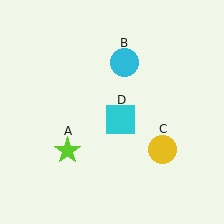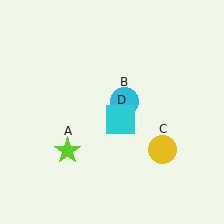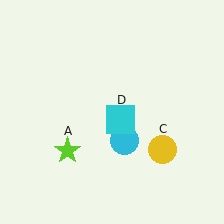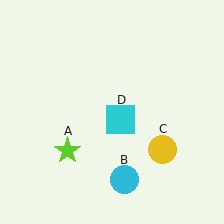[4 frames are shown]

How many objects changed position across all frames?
1 object changed position: cyan circle (object B).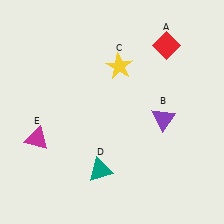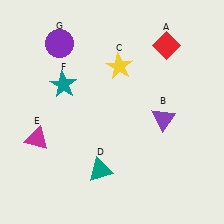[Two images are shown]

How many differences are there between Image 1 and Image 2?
There are 2 differences between the two images.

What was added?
A teal star (F), a purple circle (G) were added in Image 2.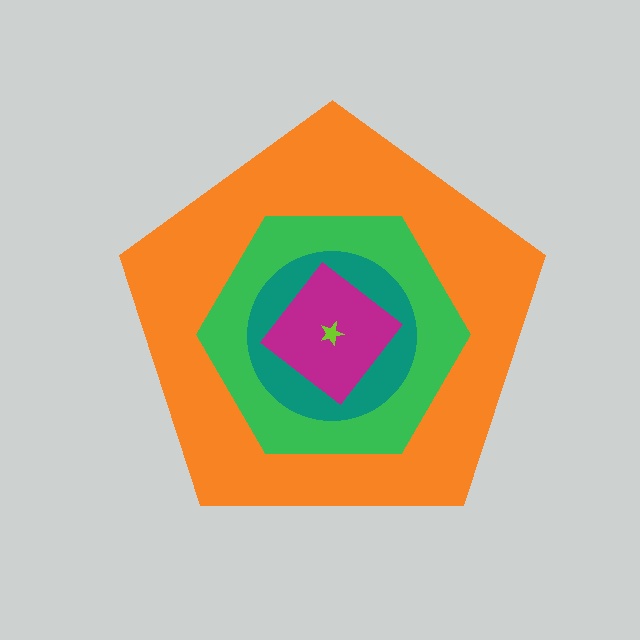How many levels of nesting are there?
5.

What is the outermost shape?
The orange pentagon.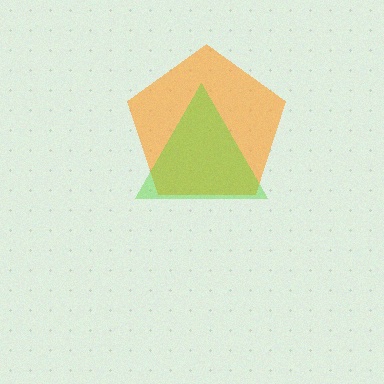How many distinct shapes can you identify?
There are 2 distinct shapes: an orange pentagon, a lime triangle.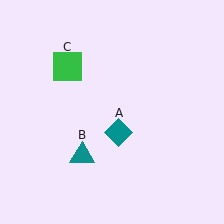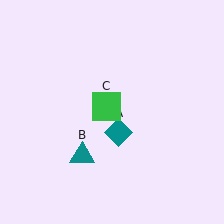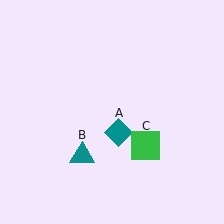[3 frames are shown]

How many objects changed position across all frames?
1 object changed position: green square (object C).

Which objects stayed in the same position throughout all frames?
Teal diamond (object A) and teal triangle (object B) remained stationary.